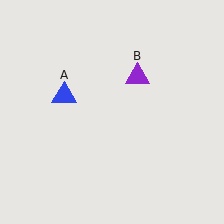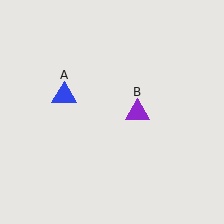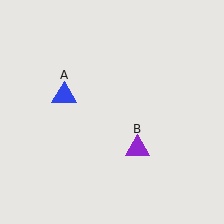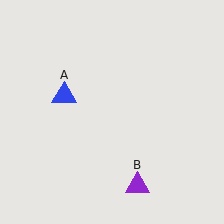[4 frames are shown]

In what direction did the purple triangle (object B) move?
The purple triangle (object B) moved down.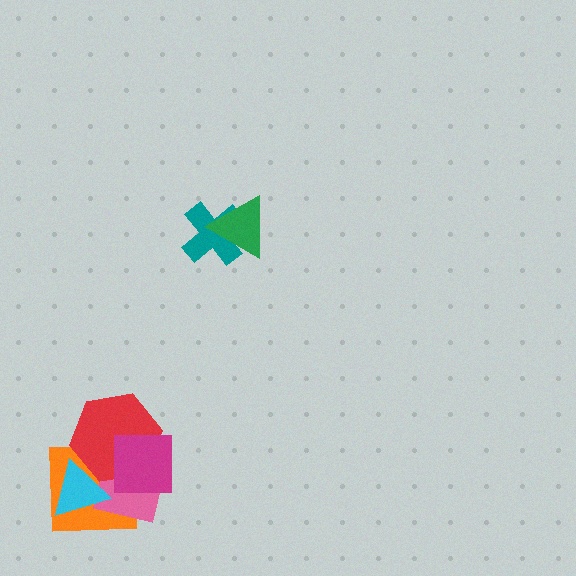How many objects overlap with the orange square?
4 objects overlap with the orange square.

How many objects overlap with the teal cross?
1 object overlaps with the teal cross.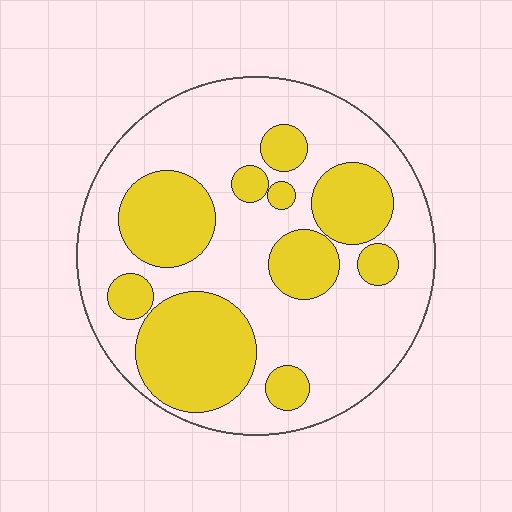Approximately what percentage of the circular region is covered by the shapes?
Approximately 35%.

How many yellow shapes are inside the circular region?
10.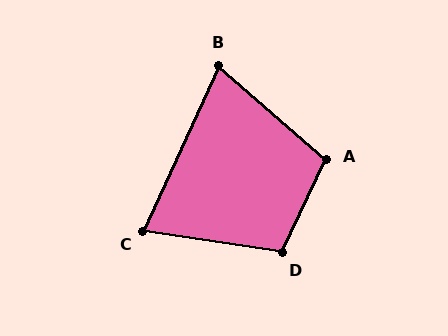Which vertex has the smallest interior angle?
B, at approximately 73 degrees.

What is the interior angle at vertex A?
Approximately 106 degrees (obtuse).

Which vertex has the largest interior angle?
D, at approximately 107 degrees.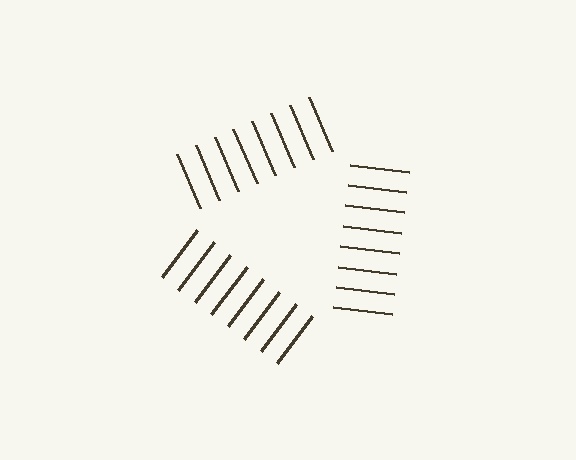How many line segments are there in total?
24 — 8 along each of the 3 edges.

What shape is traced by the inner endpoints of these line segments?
An illusory triangle — the line segments terminate on its edges but no continuous stroke is drawn.